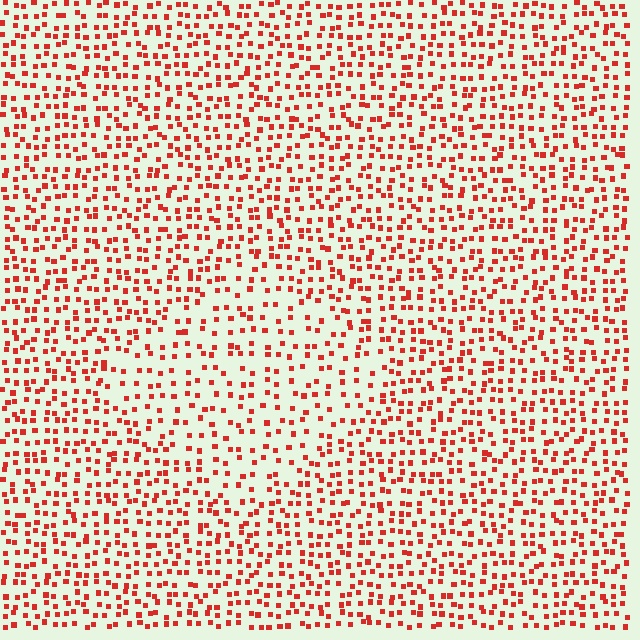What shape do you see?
I see a diamond.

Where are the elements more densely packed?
The elements are more densely packed outside the diamond boundary.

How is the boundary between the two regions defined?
The boundary is defined by a change in element density (approximately 1.6x ratio). All elements are the same color, size, and shape.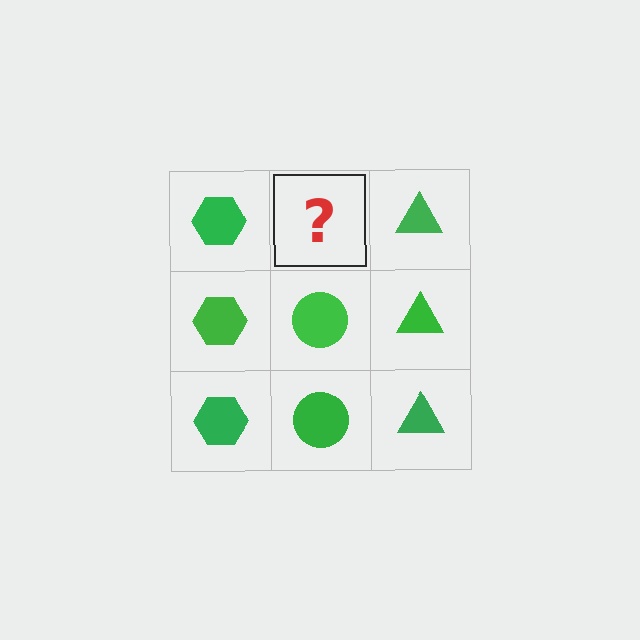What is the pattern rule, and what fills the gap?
The rule is that each column has a consistent shape. The gap should be filled with a green circle.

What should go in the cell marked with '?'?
The missing cell should contain a green circle.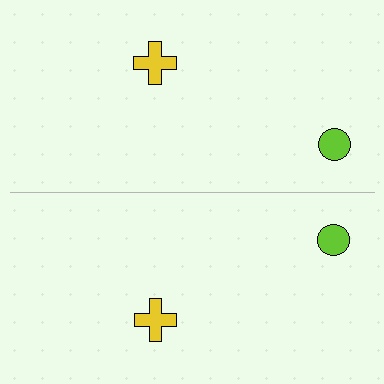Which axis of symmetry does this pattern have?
The pattern has a horizontal axis of symmetry running through the center of the image.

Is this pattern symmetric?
Yes, this pattern has bilateral (reflection) symmetry.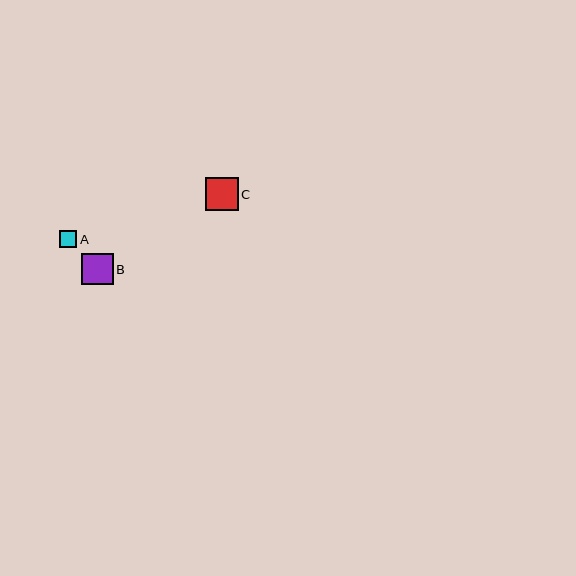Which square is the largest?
Square C is the largest with a size of approximately 33 pixels.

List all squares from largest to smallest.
From largest to smallest: C, B, A.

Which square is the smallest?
Square A is the smallest with a size of approximately 17 pixels.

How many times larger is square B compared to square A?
Square B is approximately 1.8 times the size of square A.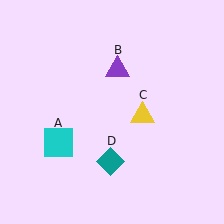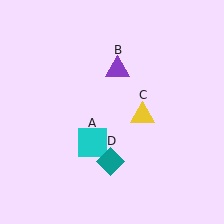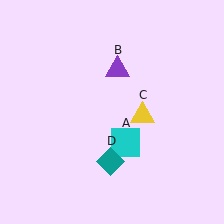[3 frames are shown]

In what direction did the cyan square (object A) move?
The cyan square (object A) moved right.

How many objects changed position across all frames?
1 object changed position: cyan square (object A).